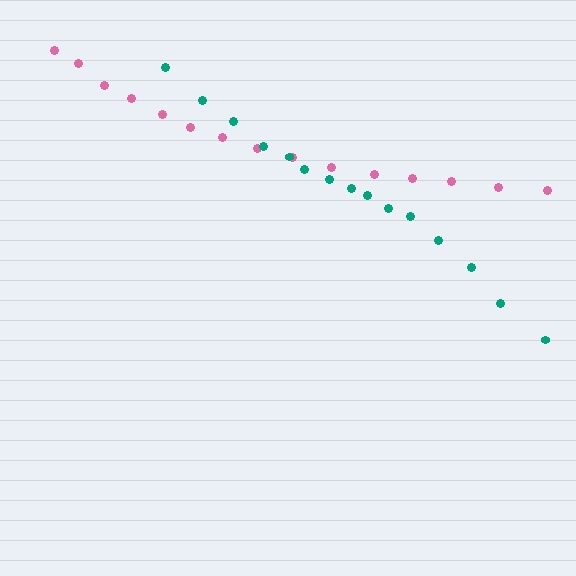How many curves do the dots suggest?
There are 2 distinct paths.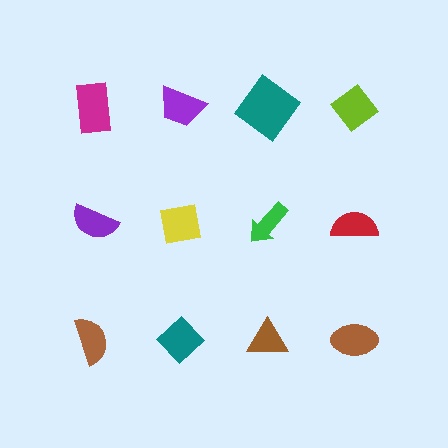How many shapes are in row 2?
4 shapes.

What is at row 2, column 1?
A purple semicircle.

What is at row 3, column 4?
A brown ellipse.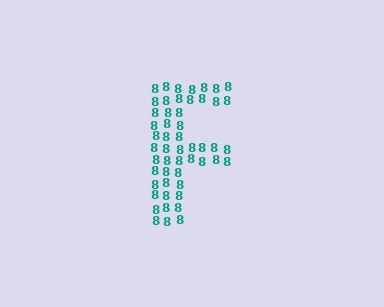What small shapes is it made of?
It is made of small digit 8's.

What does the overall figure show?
The overall figure shows the letter F.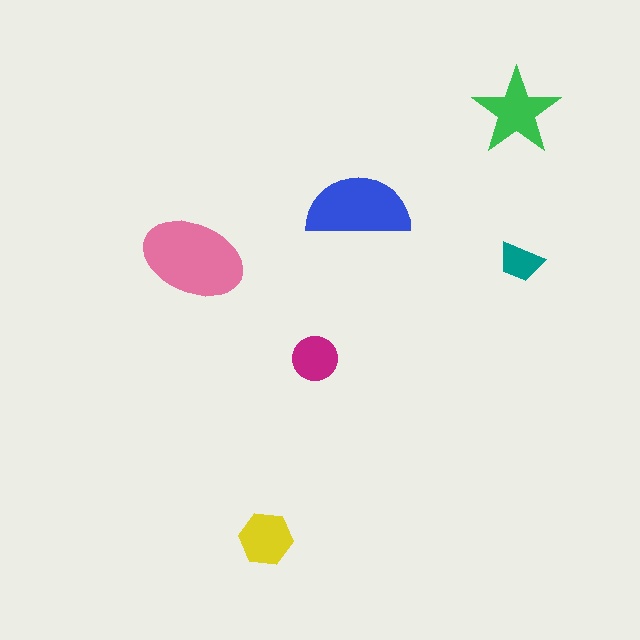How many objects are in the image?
There are 6 objects in the image.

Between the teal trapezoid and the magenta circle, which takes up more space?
The magenta circle.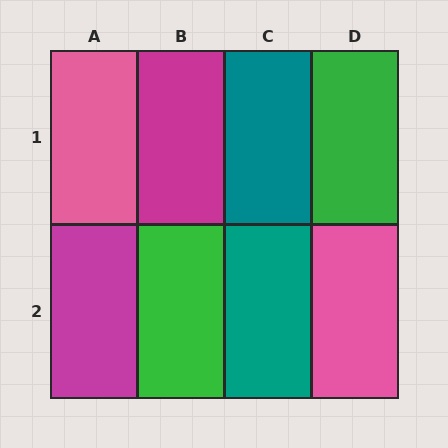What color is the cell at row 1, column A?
Pink.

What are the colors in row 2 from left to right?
Magenta, green, teal, pink.